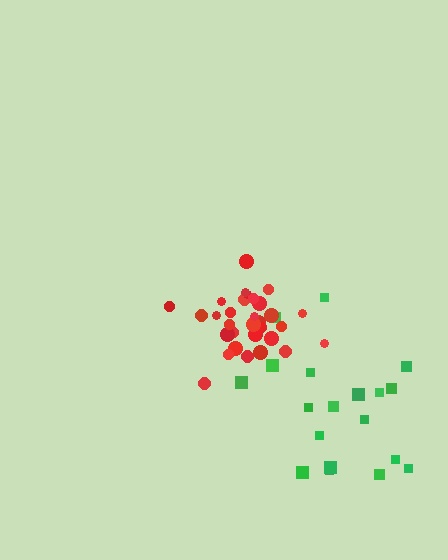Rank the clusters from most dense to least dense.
red, green.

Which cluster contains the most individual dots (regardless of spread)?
Red (31).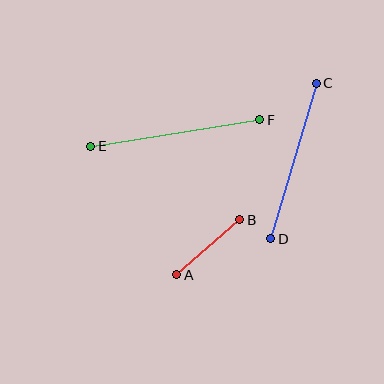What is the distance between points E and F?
The distance is approximately 171 pixels.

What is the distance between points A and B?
The distance is approximately 84 pixels.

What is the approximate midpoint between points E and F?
The midpoint is at approximately (175, 133) pixels.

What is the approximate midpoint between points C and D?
The midpoint is at approximately (293, 161) pixels.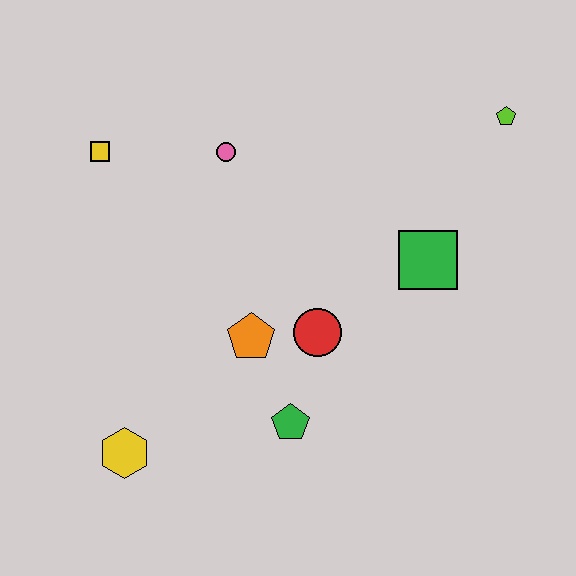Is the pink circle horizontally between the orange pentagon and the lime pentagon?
No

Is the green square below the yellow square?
Yes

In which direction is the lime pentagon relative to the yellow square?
The lime pentagon is to the right of the yellow square.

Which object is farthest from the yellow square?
The lime pentagon is farthest from the yellow square.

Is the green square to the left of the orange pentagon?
No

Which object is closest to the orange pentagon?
The red circle is closest to the orange pentagon.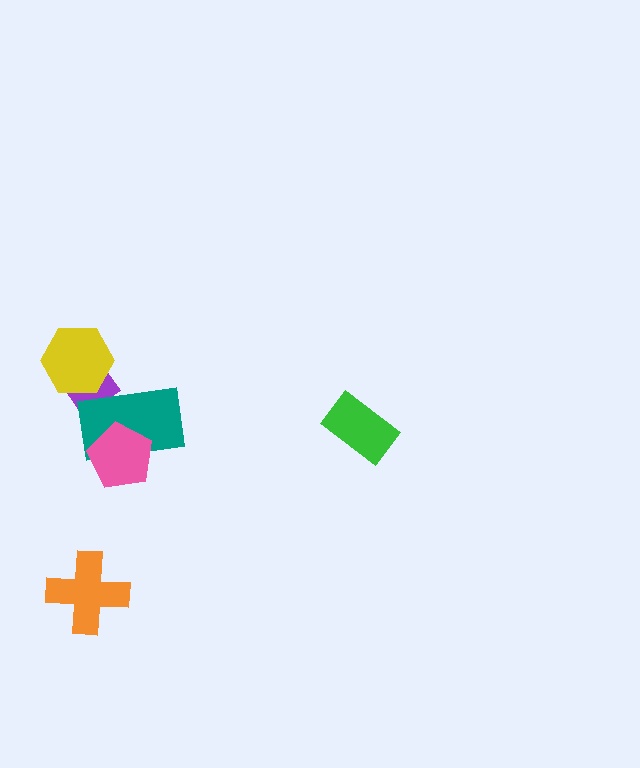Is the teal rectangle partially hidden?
Yes, it is partially covered by another shape.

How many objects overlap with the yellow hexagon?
1 object overlaps with the yellow hexagon.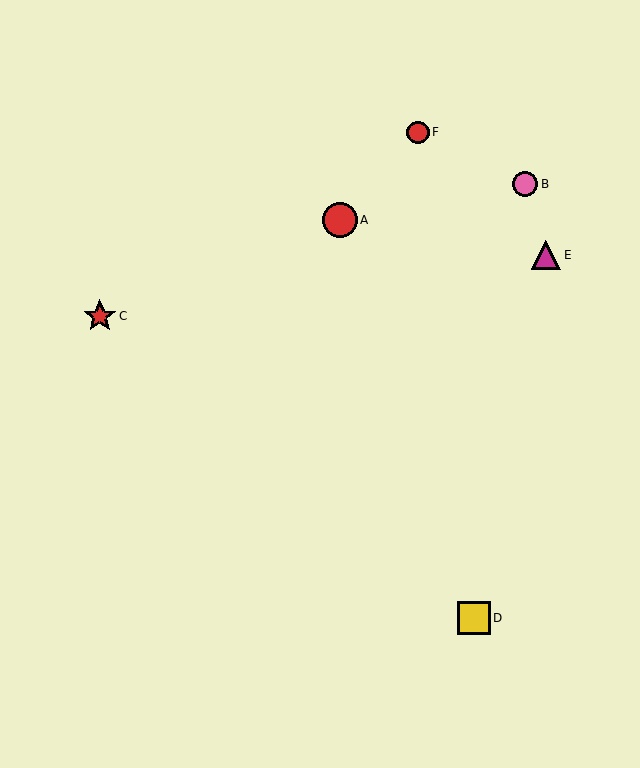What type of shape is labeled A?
Shape A is a red circle.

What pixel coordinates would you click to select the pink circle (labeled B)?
Click at (525, 184) to select the pink circle B.